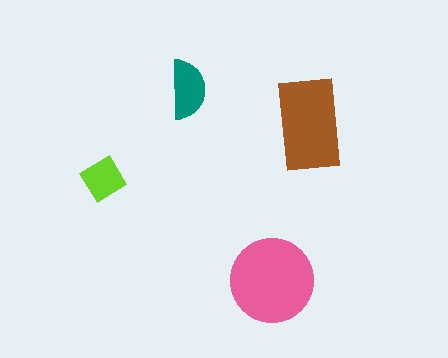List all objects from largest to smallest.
The pink circle, the brown rectangle, the teal semicircle, the lime diamond.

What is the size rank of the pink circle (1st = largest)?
1st.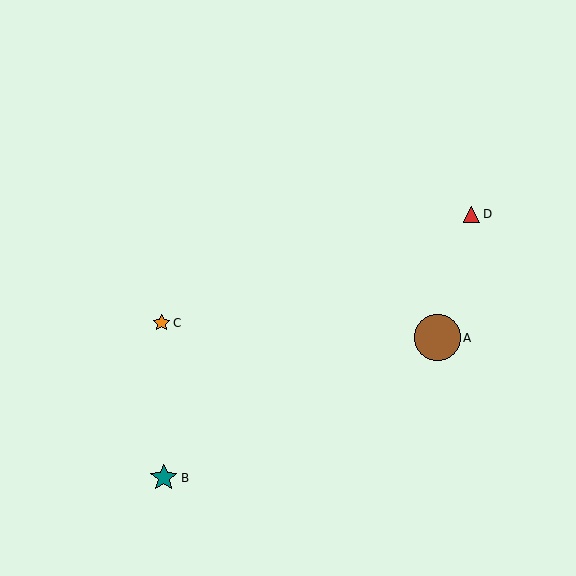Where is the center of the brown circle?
The center of the brown circle is at (437, 338).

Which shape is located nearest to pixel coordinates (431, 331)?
The brown circle (labeled A) at (437, 338) is nearest to that location.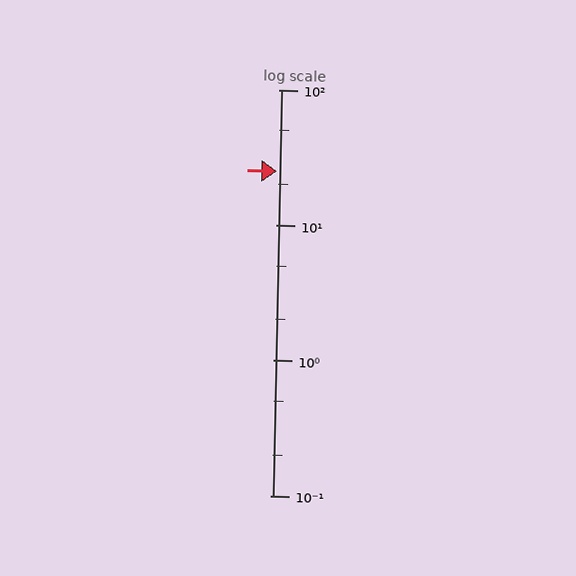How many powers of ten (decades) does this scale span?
The scale spans 3 decades, from 0.1 to 100.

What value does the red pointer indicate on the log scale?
The pointer indicates approximately 25.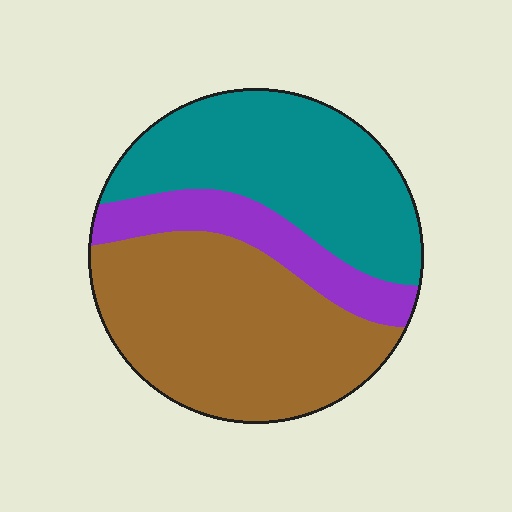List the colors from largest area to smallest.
From largest to smallest: brown, teal, purple.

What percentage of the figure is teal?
Teal takes up about three eighths (3/8) of the figure.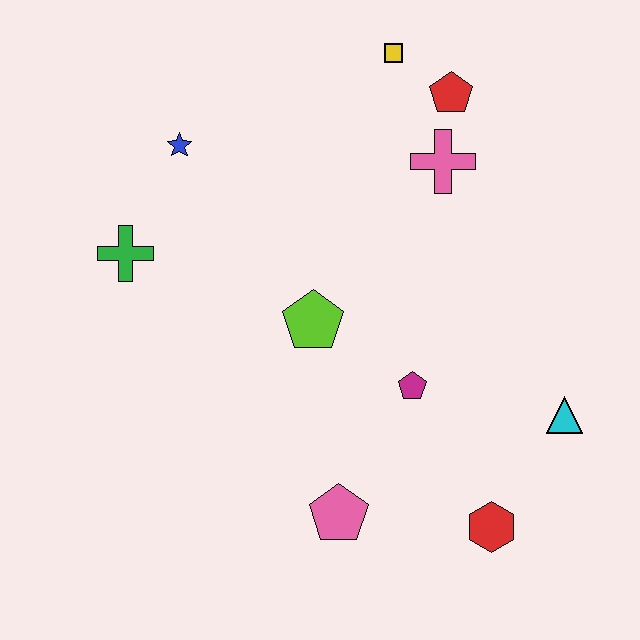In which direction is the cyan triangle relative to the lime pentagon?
The cyan triangle is to the right of the lime pentagon.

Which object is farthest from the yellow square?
The red hexagon is farthest from the yellow square.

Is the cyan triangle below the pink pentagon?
No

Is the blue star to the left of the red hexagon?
Yes